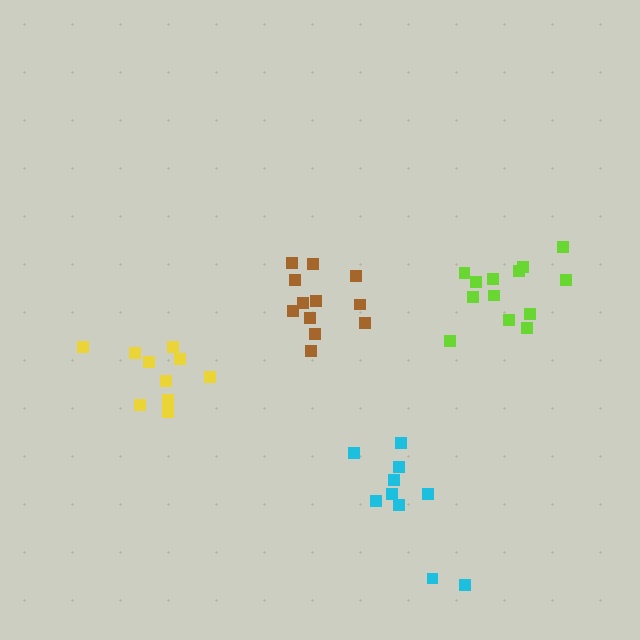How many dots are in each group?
Group 1: 10 dots, Group 2: 14 dots, Group 3: 13 dots, Group 4: 10 dots (47 total).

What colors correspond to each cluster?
The clusters are colored: yellow, brown, lime, cyan.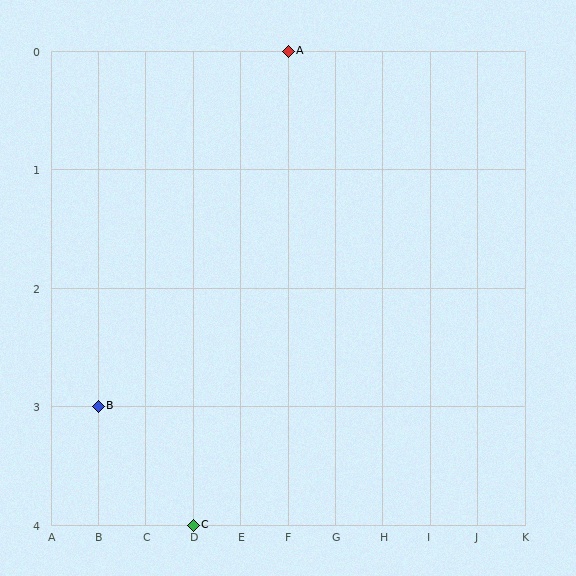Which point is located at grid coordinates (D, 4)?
Point C is at (D, 4).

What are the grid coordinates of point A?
Point A is at grid coordinates (F, 0).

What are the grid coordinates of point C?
Point C is at grid coordinates (D, 4).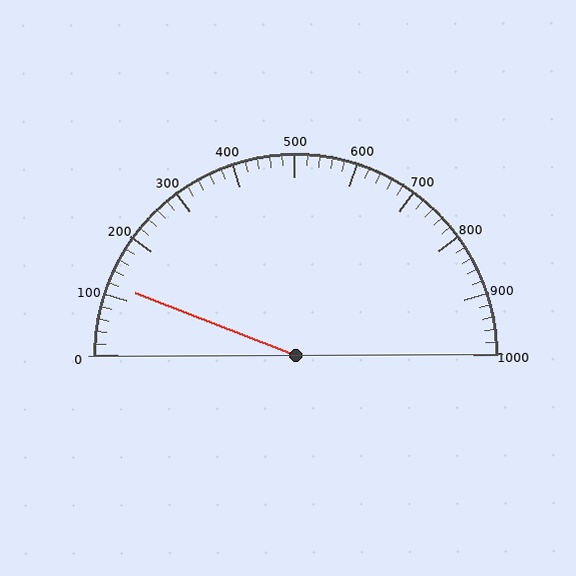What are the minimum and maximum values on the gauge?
The gauge ranges from 0 to 1000.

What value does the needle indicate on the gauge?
The needle indicates approximately 120.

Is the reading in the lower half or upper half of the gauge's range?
The reading is in the lower half of the range (0 to 1000).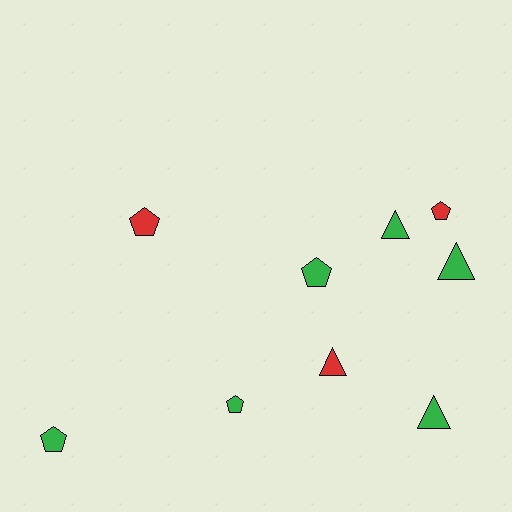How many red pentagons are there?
There are 2 red pentagons.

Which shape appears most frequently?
Pentagon, with 5 objects.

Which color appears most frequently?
Green, with 6 objects.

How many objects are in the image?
There are 9 objects.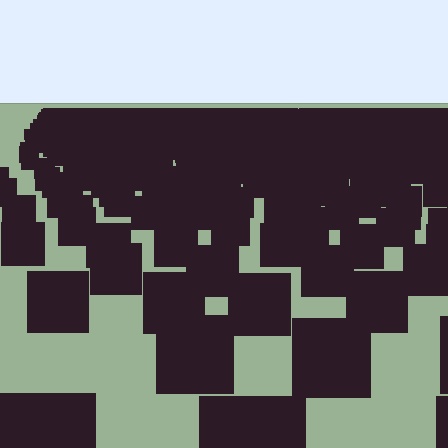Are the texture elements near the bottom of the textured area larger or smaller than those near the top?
Larger. Near the bottom, elements are closer to the viewer and appear at a bigger on-screen size.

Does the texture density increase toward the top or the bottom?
Density increases toward the top.